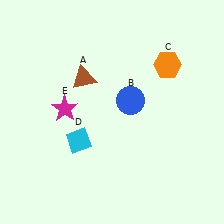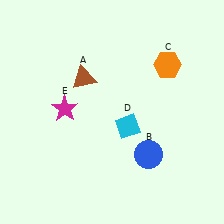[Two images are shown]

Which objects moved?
The objects that moved are: the blue circle (B), the cyan diamond (D).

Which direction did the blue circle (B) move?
The blue circle (B) moved down.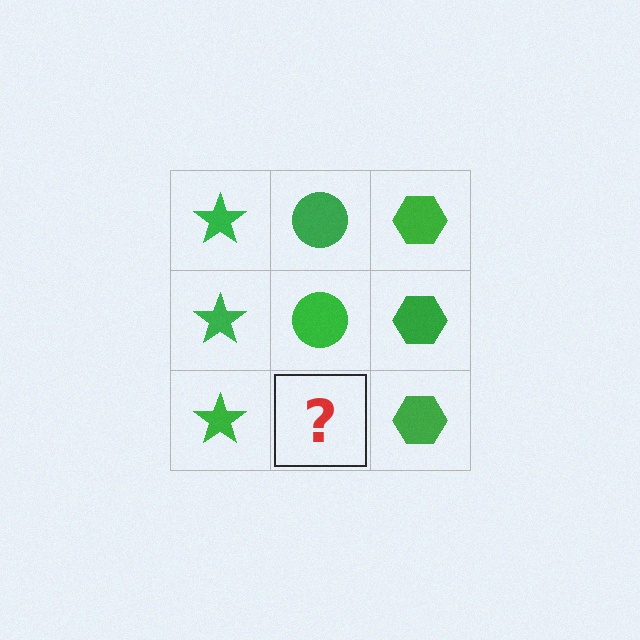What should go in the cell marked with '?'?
The missing cell should contain a green circle.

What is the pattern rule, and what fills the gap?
The rule is that each column has a consistent shape. The gap should be filled with a green circle.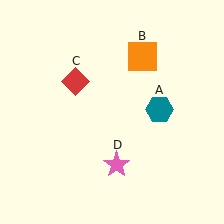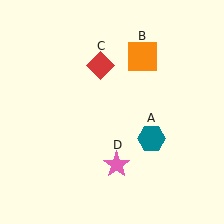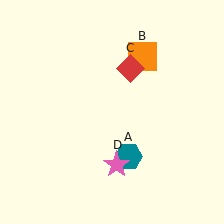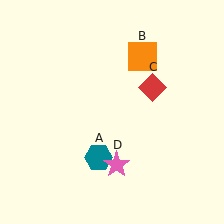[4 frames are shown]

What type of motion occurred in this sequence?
The teal hexagon (object A), red diamond (object C) rotated clockwise around the center of the scene.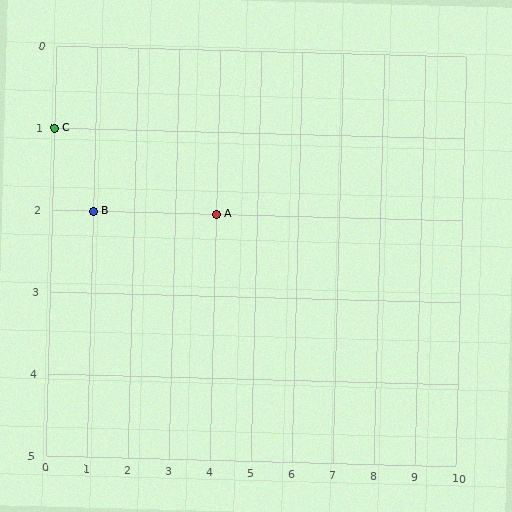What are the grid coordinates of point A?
Point A is at grid coordinates (4, 2).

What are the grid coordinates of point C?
Point C is at grid coordinates (0, 1).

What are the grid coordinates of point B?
Point B is at grid coordinates (1, 2).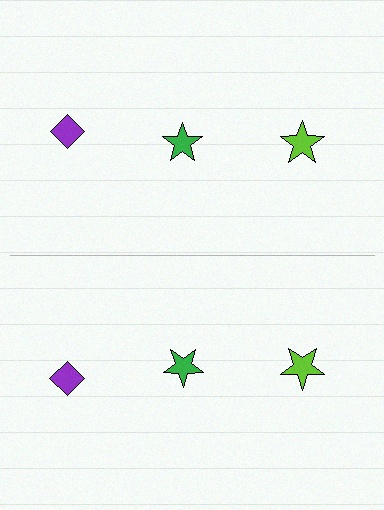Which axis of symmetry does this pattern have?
The pattern has a horizontal axis of symmetry running through the center of the image.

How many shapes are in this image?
There are 6 shapes in this image.